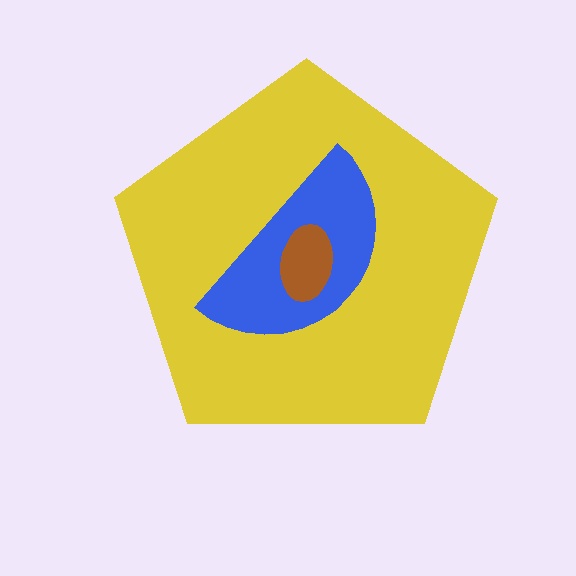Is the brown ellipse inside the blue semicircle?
Yes.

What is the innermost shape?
The brown ellipse.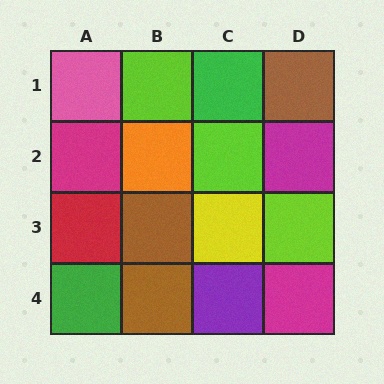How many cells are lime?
3 cells are lime.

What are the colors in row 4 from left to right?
Green, brown, purple, magenta.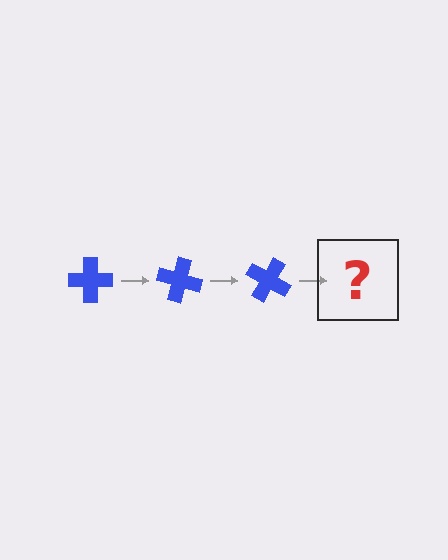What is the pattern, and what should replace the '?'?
The pattern is that the cross rotates 15 degrees each step. The '?' should be a blue cross rotated 45 degrees.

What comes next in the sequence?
The next element should be a blue cross rotated 45 degrees.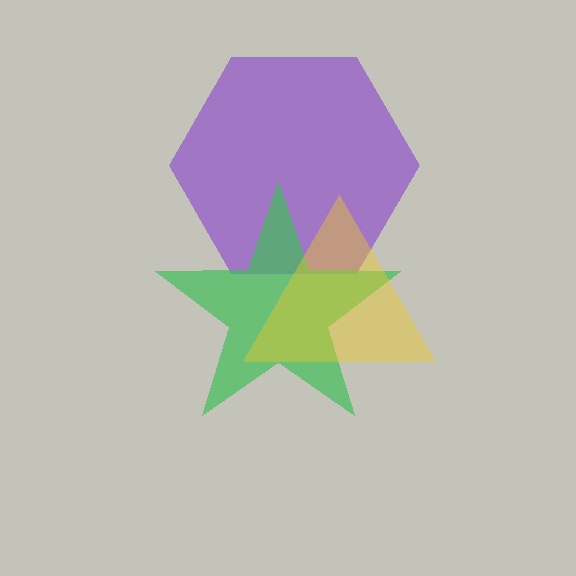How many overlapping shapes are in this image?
There are 3 overlapping shapes in the image.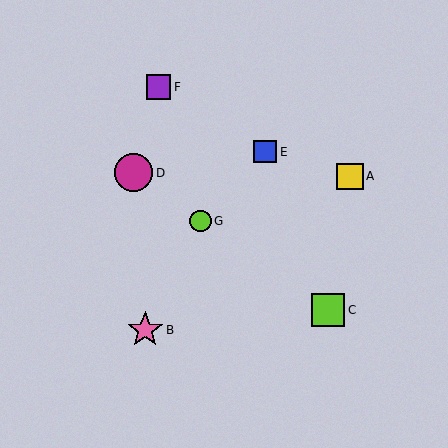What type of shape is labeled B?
Shape B is a pink star.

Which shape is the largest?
The magenta circle (labeled D) is the largest.